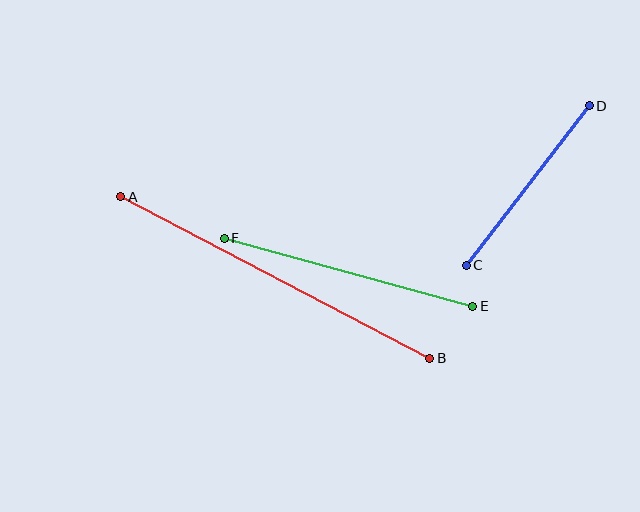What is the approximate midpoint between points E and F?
The midpoint is at approximately (348, 272) pixels.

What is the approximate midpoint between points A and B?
The midpoint is at approximately (275, 278) pixels.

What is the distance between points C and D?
The distance is approximately 201 pixels.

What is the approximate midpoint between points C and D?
The midpoint is at approximately (528, 185) pixels.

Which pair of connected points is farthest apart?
Points A and B are farthest apart.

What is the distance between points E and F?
The distance is approximately 258 pixels.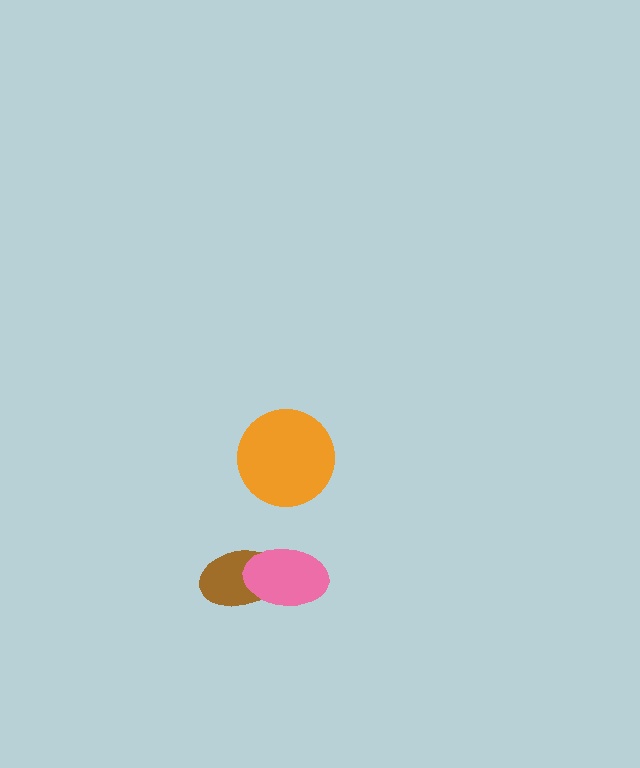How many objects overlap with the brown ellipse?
1 object overlaps with the brown ellipse.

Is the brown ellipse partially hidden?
Yes, it is partially covered by another shape.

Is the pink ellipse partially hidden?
No, no other shape covers it.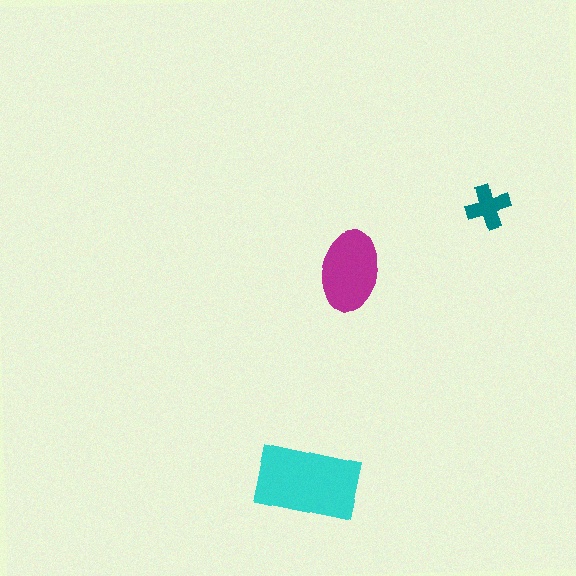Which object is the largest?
The cyan rectangle.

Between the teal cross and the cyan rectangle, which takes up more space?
The cyan rectangle.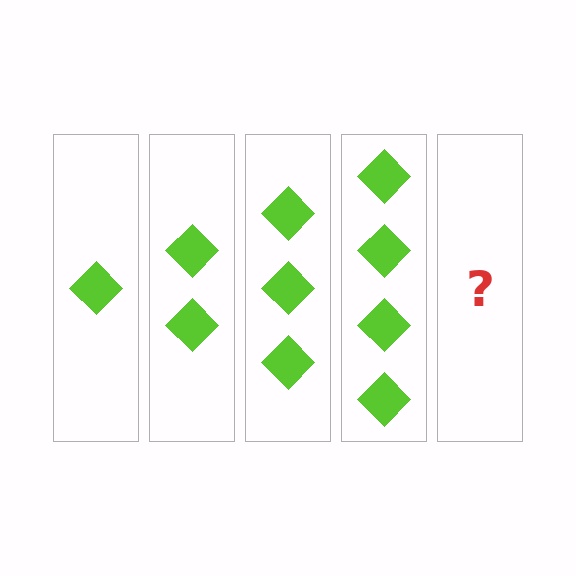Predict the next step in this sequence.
The next step is 5 diamonds.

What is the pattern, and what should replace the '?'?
The pattern is that each step adds one more diamond. The '?' should be 5 diamonds.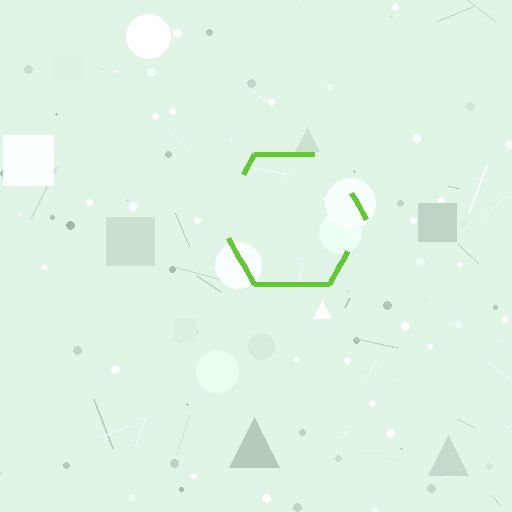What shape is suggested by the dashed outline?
The dashed outline suggests a hexagon.